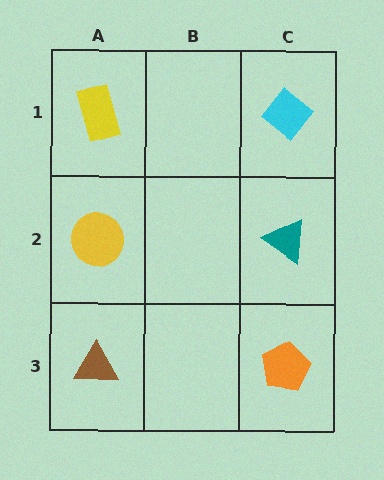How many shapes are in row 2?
2 shapes.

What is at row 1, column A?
A yellow rectangle.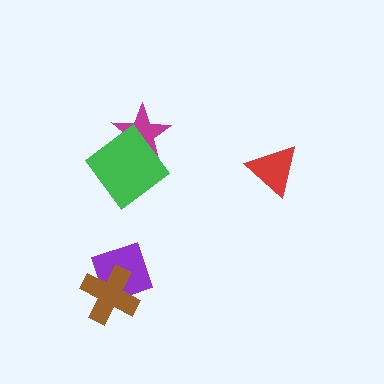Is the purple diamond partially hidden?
Yes, it is partially covered by another shape.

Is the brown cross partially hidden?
No, no other shape covers it.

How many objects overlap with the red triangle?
0 objects overlap with the red triangle.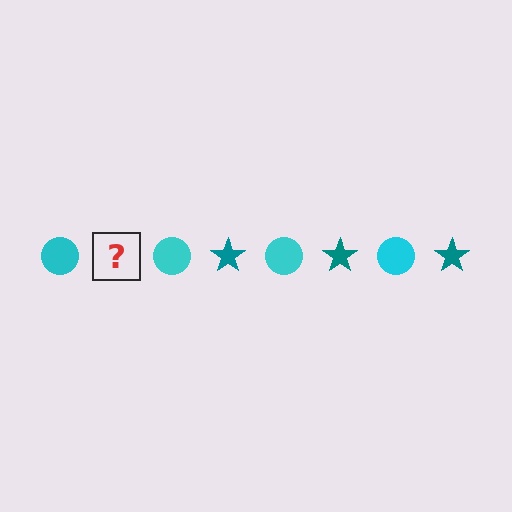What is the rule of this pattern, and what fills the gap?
The rule is that the pattern alternates between cyan circle and teal star. The gap should be filled with a teal star.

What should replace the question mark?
The question mark should be replaced with a teal star.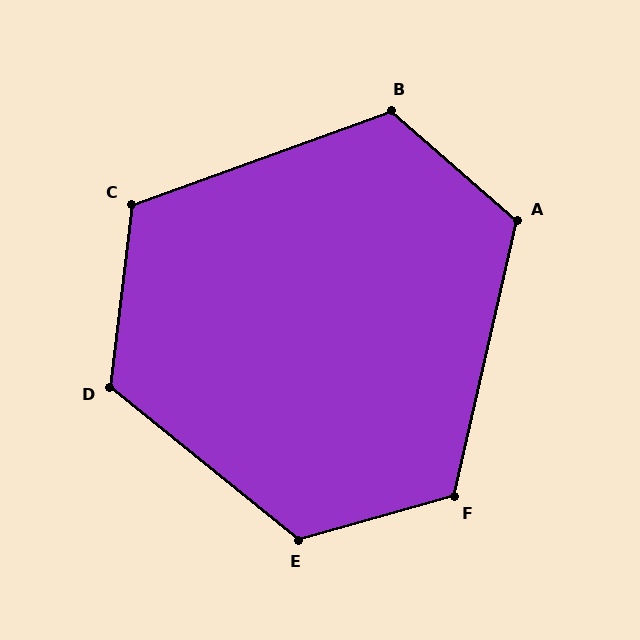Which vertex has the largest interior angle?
E, at approximately 125 degrees.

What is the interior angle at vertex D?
Approximately 122 degrees (obtuse).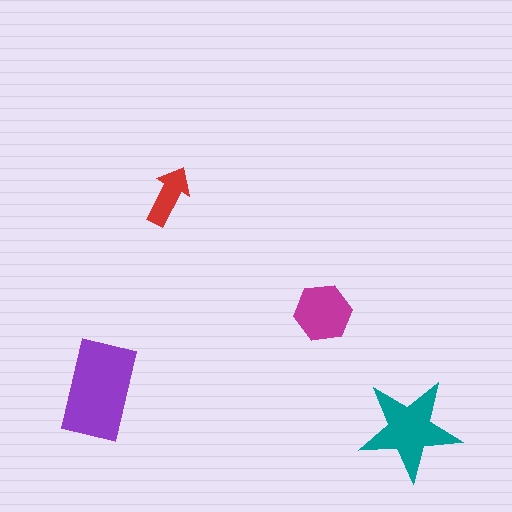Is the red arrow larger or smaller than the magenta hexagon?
Smaller.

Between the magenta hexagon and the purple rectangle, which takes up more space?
The purple rectangle.